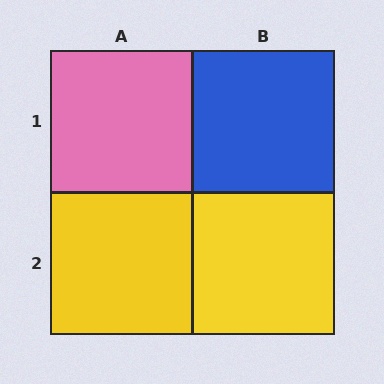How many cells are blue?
1 cell is blue.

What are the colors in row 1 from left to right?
Pink, blue.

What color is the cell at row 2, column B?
Yellow.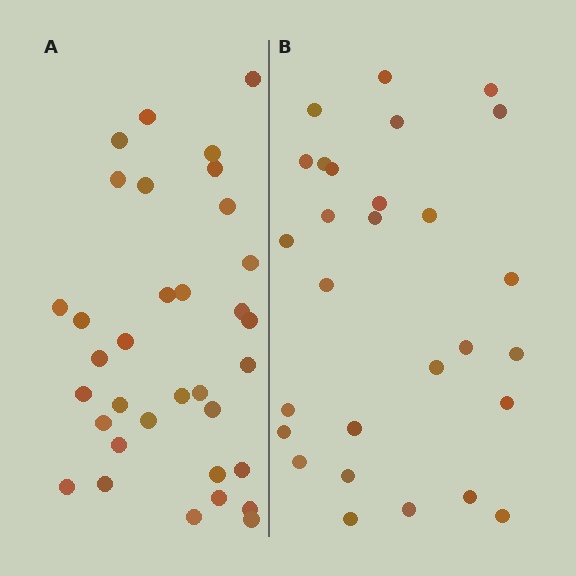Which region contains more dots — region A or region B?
Region A (the left region) has more dots.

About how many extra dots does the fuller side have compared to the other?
Region A has about 6 more dots than region B.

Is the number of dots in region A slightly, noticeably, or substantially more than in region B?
Region A has only slightly more — the two regions are fairly close. The ratio is roughly 1.2 to 1.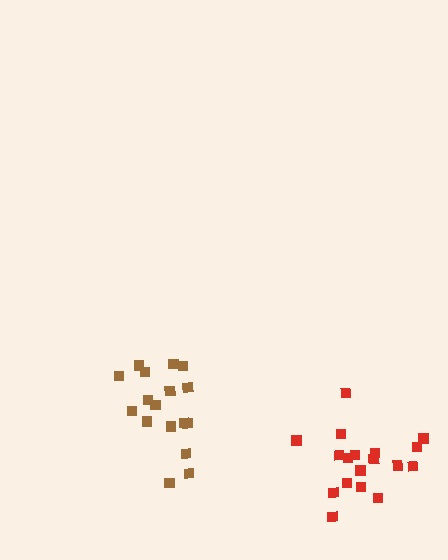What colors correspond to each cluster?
The clusters are colored: red, brown.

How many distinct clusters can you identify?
There are 2 distinct clusters.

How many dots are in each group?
Group 1: 18 dots, Group 2: 17 dots (35 total).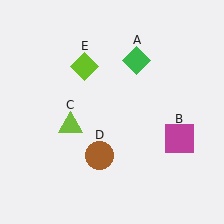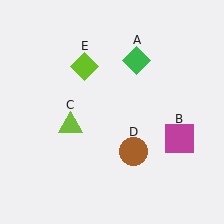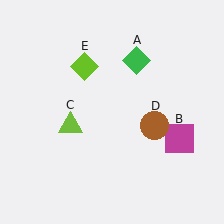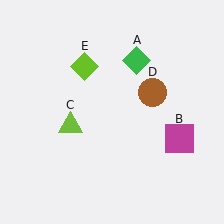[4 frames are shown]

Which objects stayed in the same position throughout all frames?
Green diamond (object A) and magenta square (object B) and lime triangle (object C) and lime diamond (object E) remained stationary.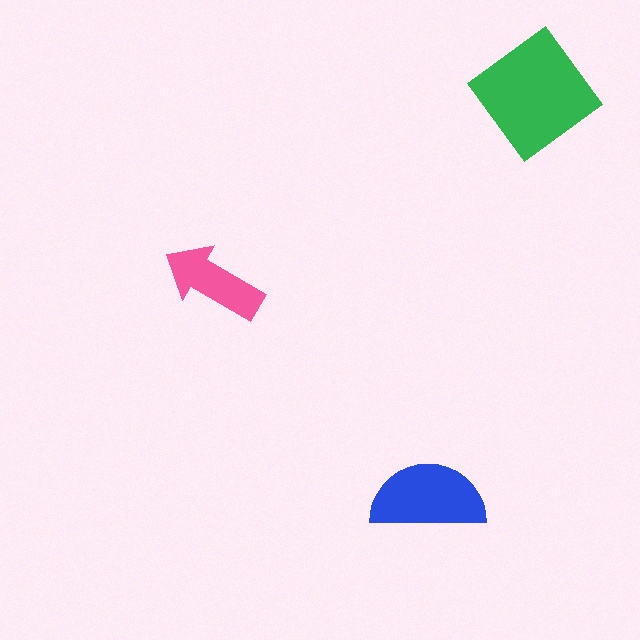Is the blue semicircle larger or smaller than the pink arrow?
Larger.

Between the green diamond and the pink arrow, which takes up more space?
The green diamond.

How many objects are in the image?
There are 3 objects in the image.